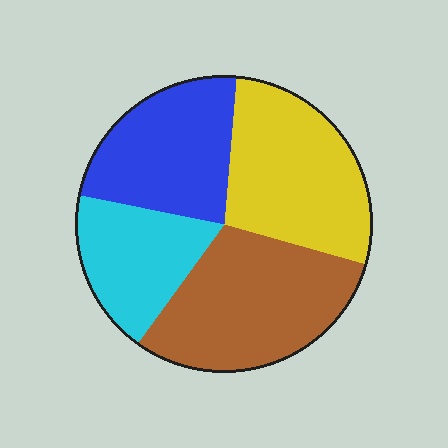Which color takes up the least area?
Cyan, at roughly 20%.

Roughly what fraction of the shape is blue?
Blue takes up about one quarter (1/4) of the shape.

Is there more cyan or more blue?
Blue.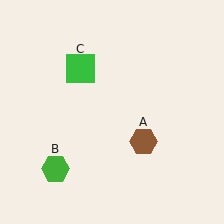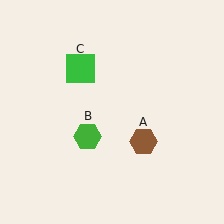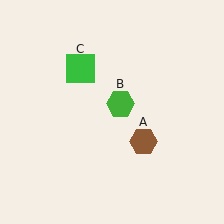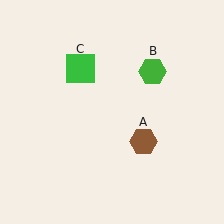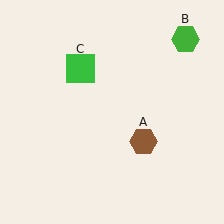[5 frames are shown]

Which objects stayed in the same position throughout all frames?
Brown hexagon (object A) and green square (object C) remained stationary.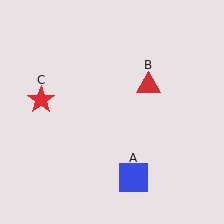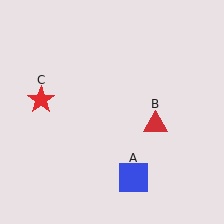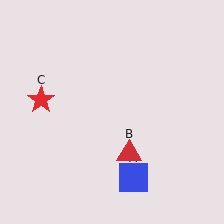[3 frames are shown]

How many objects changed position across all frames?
1 object changed position: red triangle (object B).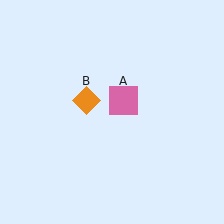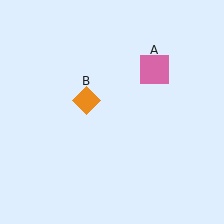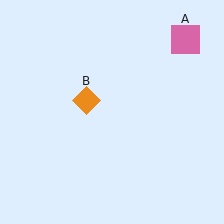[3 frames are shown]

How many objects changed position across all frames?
1 object changed position: pink square (object A).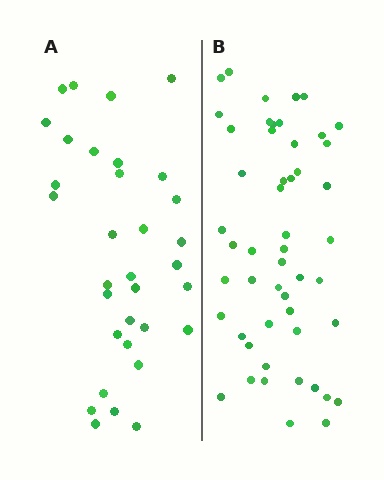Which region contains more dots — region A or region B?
Region B (the right region) has more dots.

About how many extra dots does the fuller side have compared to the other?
Region B has approximately 20 more dots than region A.